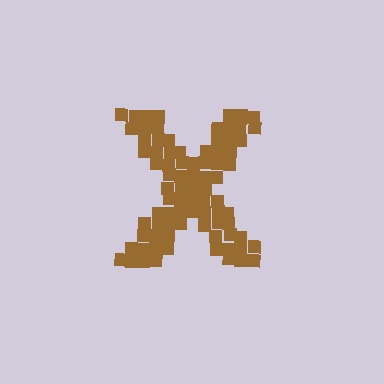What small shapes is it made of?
It is made of small squares.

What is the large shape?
The large shape is the letter X.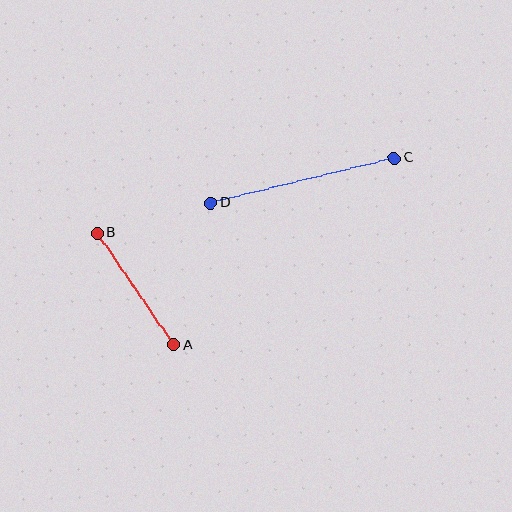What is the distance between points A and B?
The distance is approximately 136 pixels.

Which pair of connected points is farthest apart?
Points C and D are farthest apart.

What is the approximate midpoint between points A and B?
The midpoint is at approximately (135, 289) pixels.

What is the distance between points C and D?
The distance is approximately 189 pixels.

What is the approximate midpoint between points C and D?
The midpoint is at approximately (303, 180) pixels.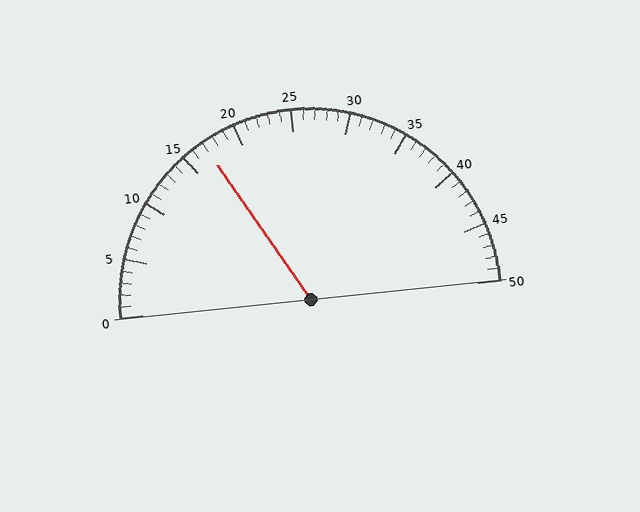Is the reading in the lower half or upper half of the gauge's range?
The reading is in the lower half of the range (0 to 50).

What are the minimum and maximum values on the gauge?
The gauge ranges from 0 to 50.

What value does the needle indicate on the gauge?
The needle indicates approximately 17.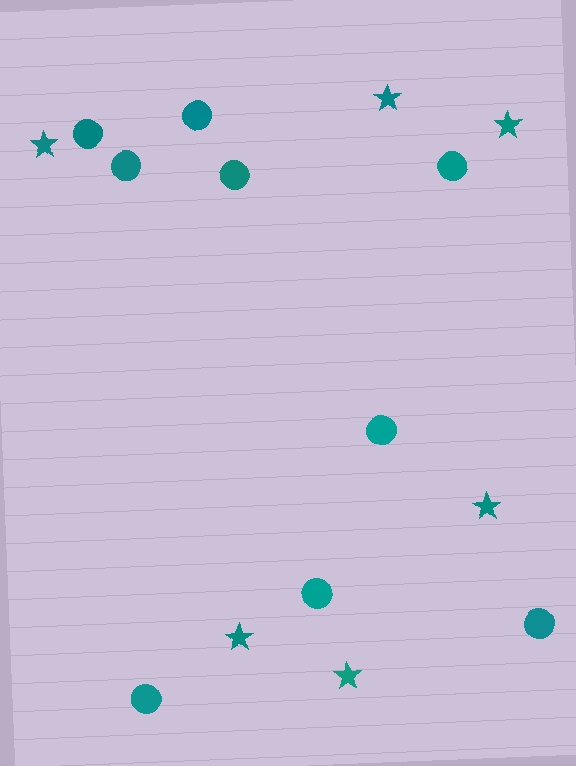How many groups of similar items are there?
There are 2 groups: one group of stars (6) and one group of circles (9).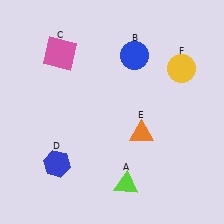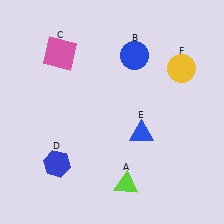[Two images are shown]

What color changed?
The triangle (E) changed from orange in Image 1 to blue in Image 2.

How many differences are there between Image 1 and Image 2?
There is 1 difference between the two images.